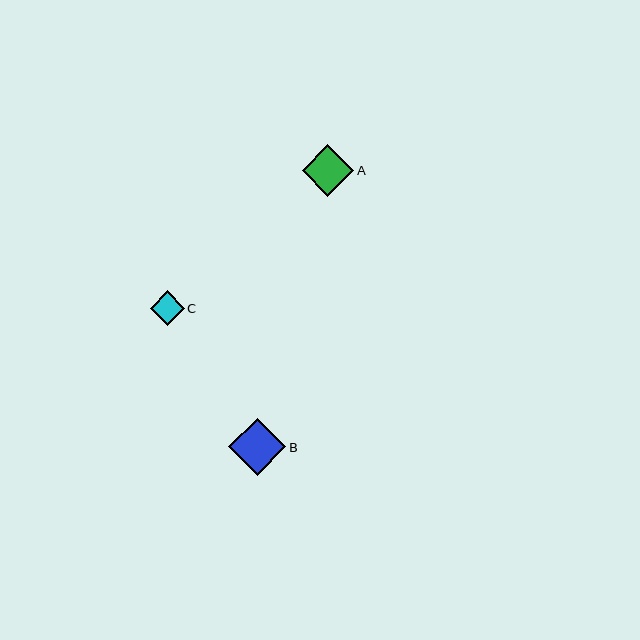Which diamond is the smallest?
Diamond C is the smallest with a size of approximately 34 pixels.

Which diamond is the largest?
Diamond B is the largest with a size of approximately 57 pixels.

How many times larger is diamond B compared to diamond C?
Diamond B is approximately 1.7 times the size of diamond C.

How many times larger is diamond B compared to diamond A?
Diamond B is approximately 1.1 times the size of diamond A.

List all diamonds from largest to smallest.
From largest to smallest: B, A, C.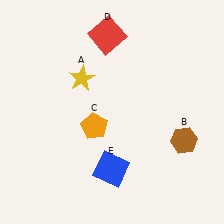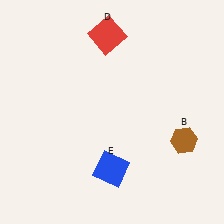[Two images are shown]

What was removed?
The yellow star (A), the orange pentagon (C) were removed in Image 2.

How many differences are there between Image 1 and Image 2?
There are 2 differences between the two images.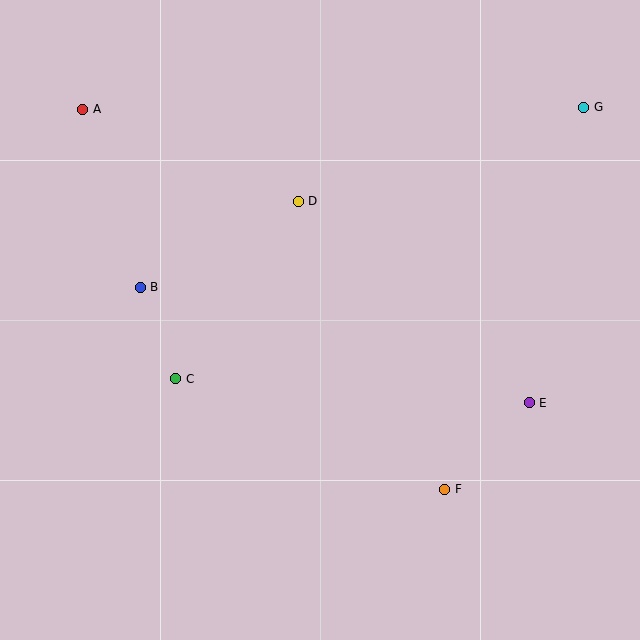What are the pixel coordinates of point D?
Point D is at (298, 201).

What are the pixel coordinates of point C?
Point C is at (176, 379).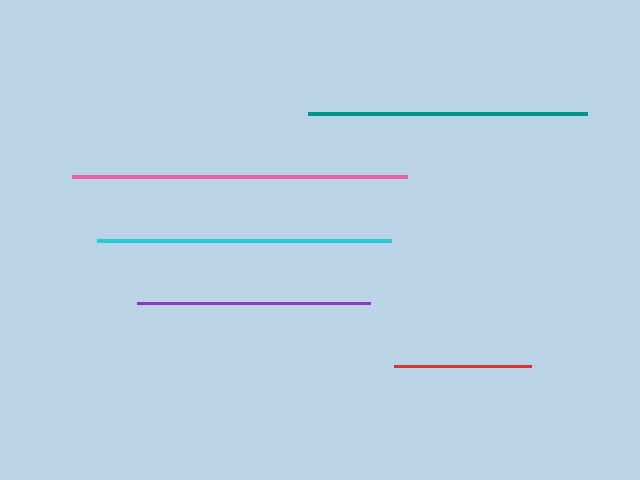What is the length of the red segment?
The red segment is approximately 138 pixels long.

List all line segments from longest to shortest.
From longest to shortest: pink, cyan, teal, purple, red.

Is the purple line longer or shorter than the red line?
The purple line is longer than the red line.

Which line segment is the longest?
The pink line is the longest at approximately 334 pixels.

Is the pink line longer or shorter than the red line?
The pink line is longer than the red line.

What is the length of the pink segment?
The pink segment is approximately 334 pixels long.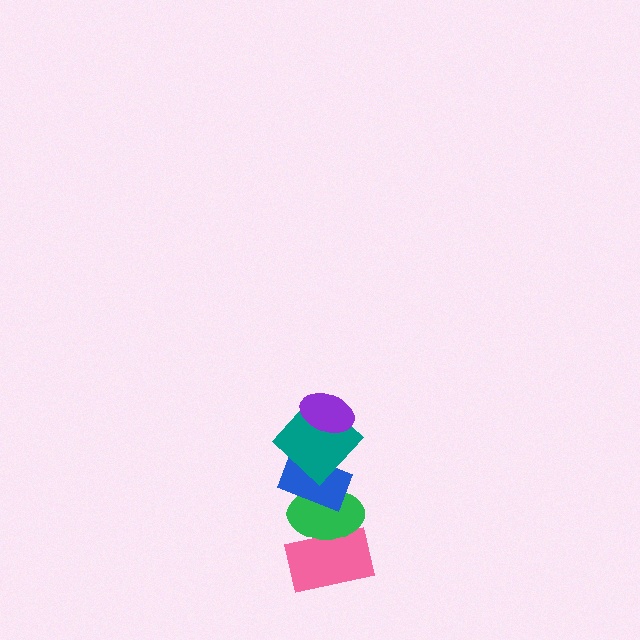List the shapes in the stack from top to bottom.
From top to bottom: the purple ellipse, the teal diamond, the blue rectangle, the green ellipse, the pink rectangle.